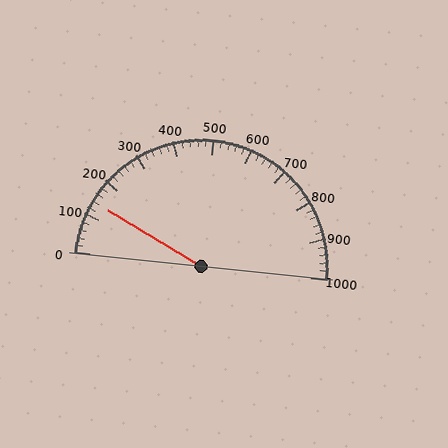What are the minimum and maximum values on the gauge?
The gauge ranges from 0 to 1000.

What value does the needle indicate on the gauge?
The needle indicates approximately 140.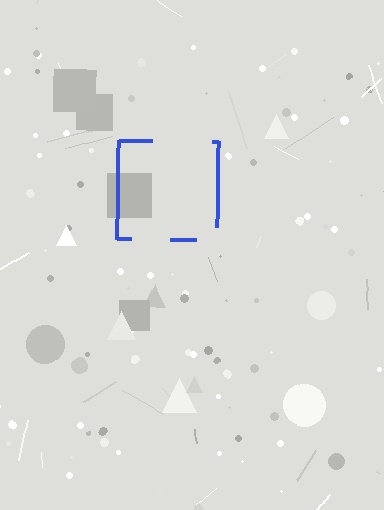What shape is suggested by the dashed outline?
The dashed outline suggests a square.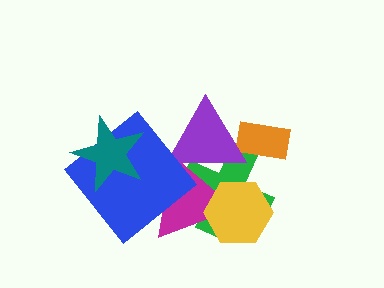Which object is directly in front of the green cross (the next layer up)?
The orange rectangle is directly in front of the green cross.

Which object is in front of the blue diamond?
The teal star is in front of the blue diamond.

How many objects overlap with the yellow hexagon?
2 objects overlap with the yellow hexagon.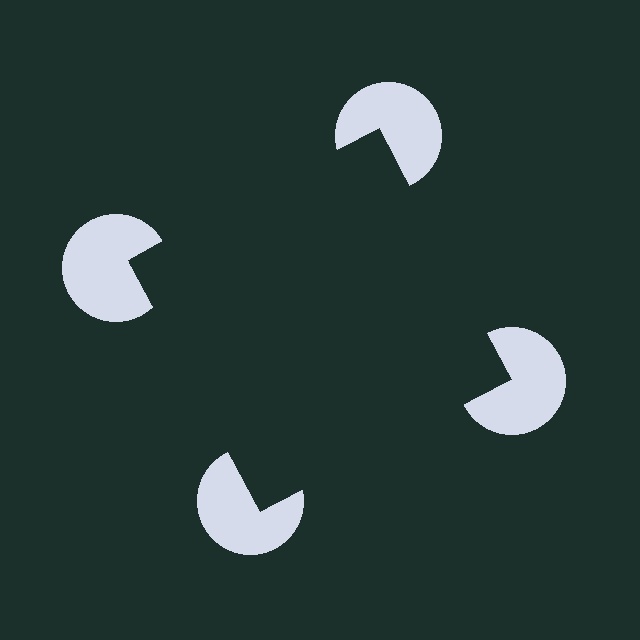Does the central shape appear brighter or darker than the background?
It typically appears slightly darker than the background, even though no actual brightness change is drawn.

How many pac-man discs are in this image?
There are 4 — one at each vertex of the illusory square.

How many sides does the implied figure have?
4 sides.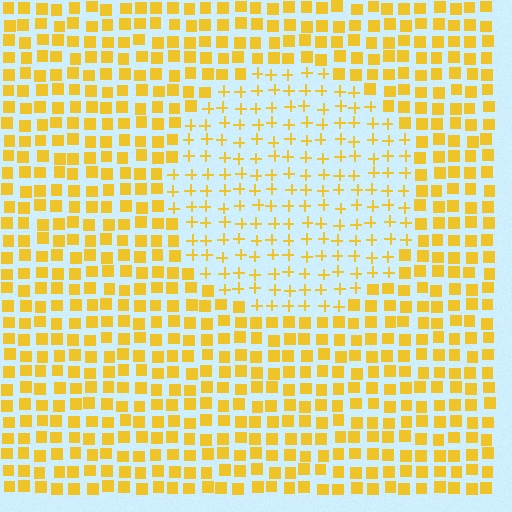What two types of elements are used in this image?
The image uses plus signs inside the circle region and squares outside it.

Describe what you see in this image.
The image is filled with small yellow elements arranged in a uniform grid. A circle-shaped region contains plus signs, while the surrounding area contains squares. The boundary is defined purely by the change in element shape.